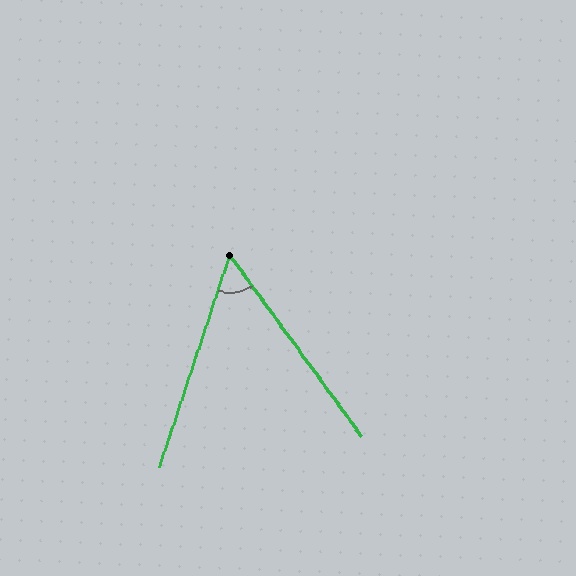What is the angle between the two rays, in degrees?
Approximately 54 degrees.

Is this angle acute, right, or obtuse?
It is acute.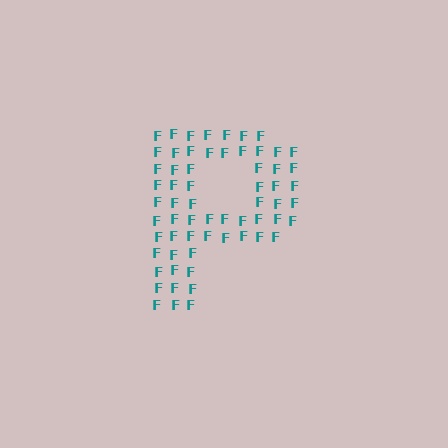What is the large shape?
The large shape is the letter P.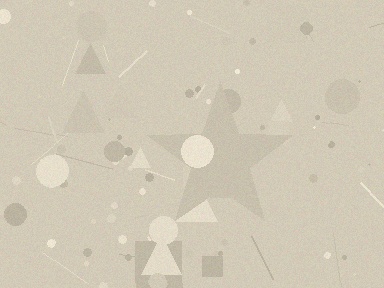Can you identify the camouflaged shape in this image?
The camouflaged shape is a star.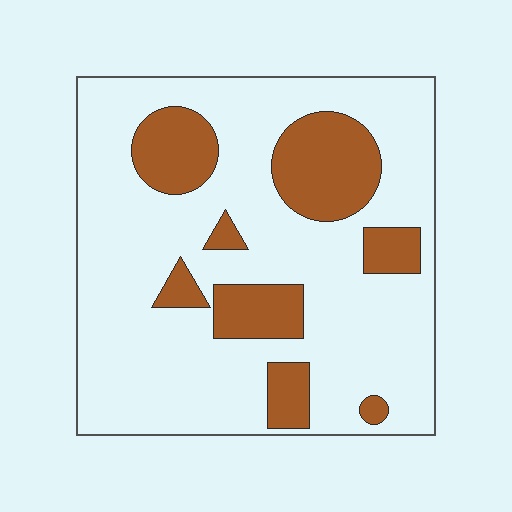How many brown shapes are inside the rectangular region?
8.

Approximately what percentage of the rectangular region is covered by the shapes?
Approximately 25%.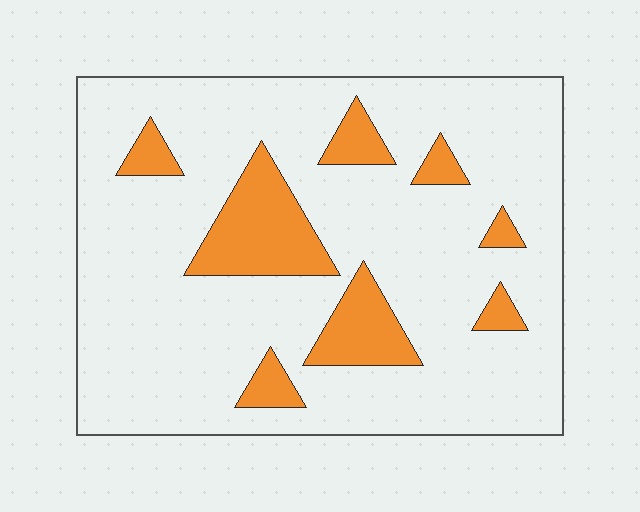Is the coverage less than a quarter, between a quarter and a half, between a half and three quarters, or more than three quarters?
Less than a quarter.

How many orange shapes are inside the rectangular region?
8.